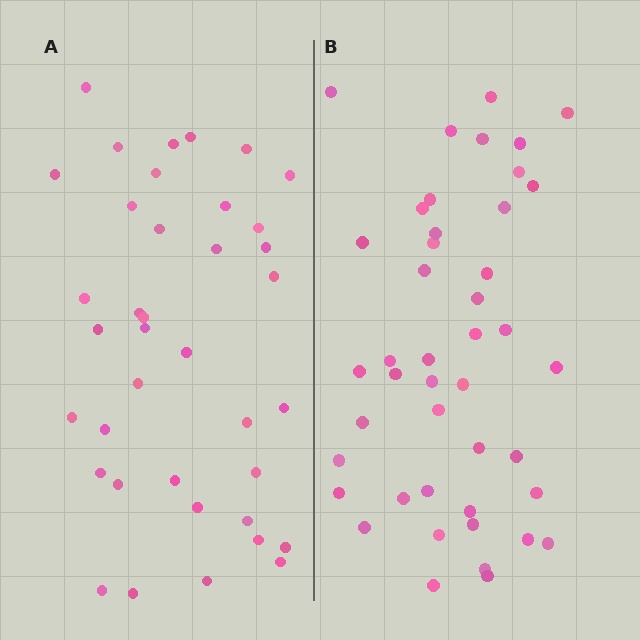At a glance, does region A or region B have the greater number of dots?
Region B (the right region) has more dots.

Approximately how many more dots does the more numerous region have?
Region B has about 6 more dots than region A.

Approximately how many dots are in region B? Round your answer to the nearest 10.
About 40 dots. (The exact count is 44, which rounds to 40.)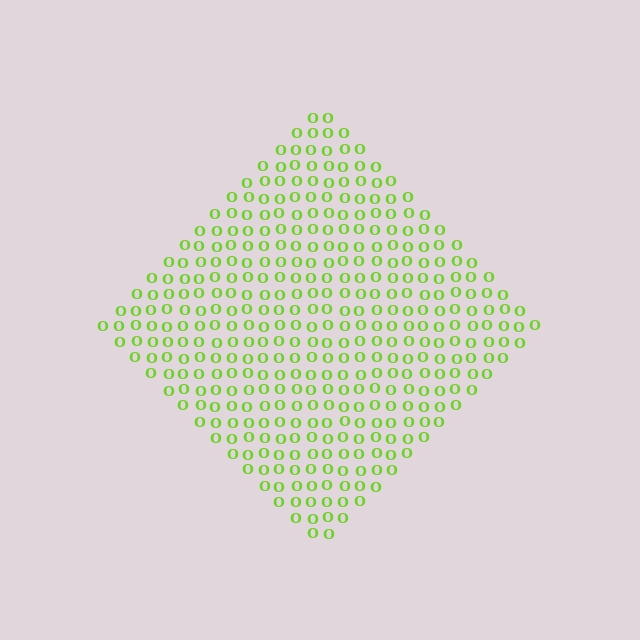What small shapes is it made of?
It is made of small letter O's.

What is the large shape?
The large shape is a diamond.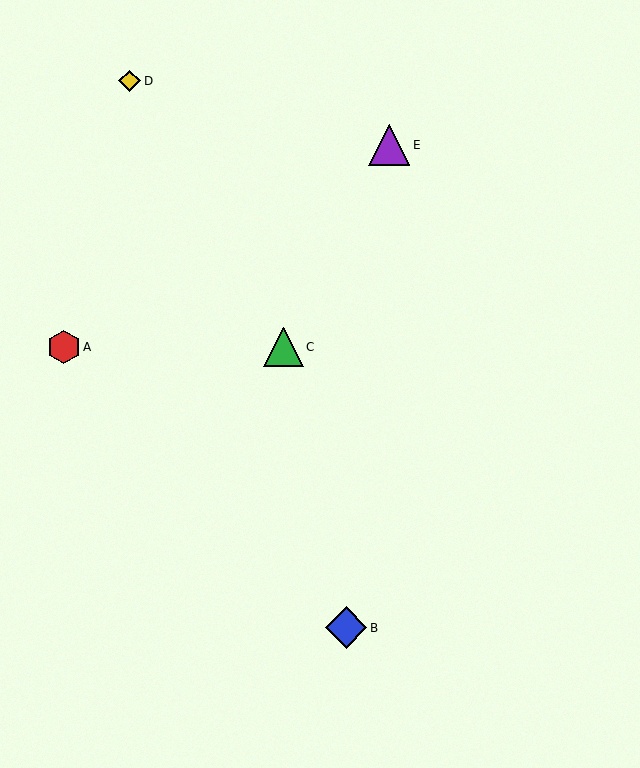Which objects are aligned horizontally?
Objects A, C are aligned horizontally.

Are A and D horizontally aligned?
No, A is at y≈347 and D is at y≈81.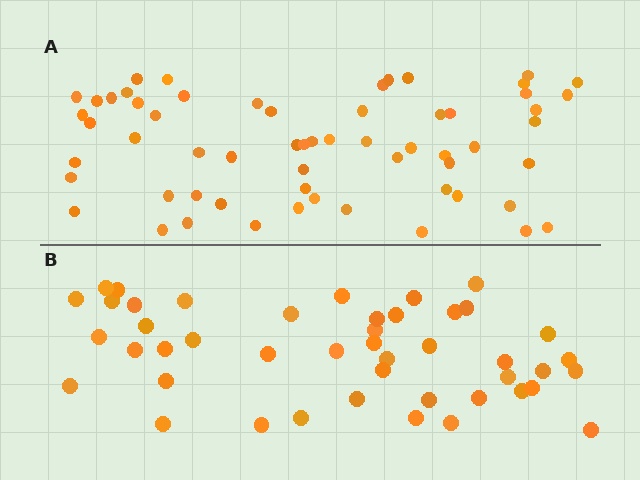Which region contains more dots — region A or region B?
Region A (the top region) has more dots.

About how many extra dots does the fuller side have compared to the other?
Region A has approximately 15 more dots than region B.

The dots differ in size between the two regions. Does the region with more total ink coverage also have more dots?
No. Region B has more total ink coverage because its dots are larger, but region A actually contains more individual dots. Total area can be misleading — the number of items is what matters here.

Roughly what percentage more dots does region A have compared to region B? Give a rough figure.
About 35% more.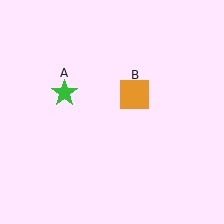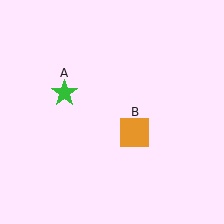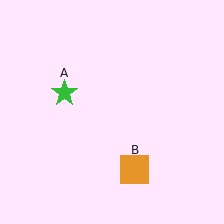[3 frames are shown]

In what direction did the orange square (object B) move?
The orange square (object B) moved down.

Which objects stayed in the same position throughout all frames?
Green star (object A) remained stationary.